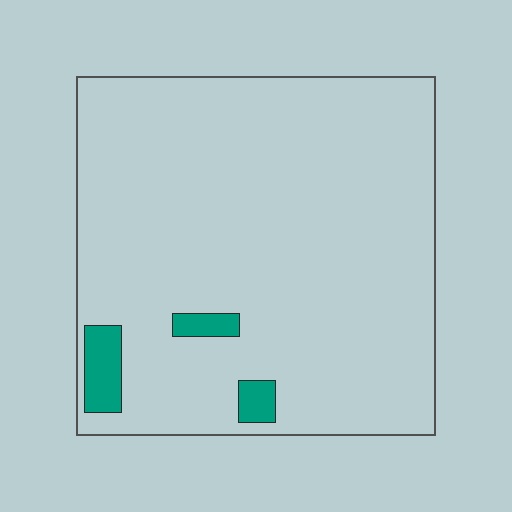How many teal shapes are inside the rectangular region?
3.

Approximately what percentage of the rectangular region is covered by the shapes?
Approximately 5%.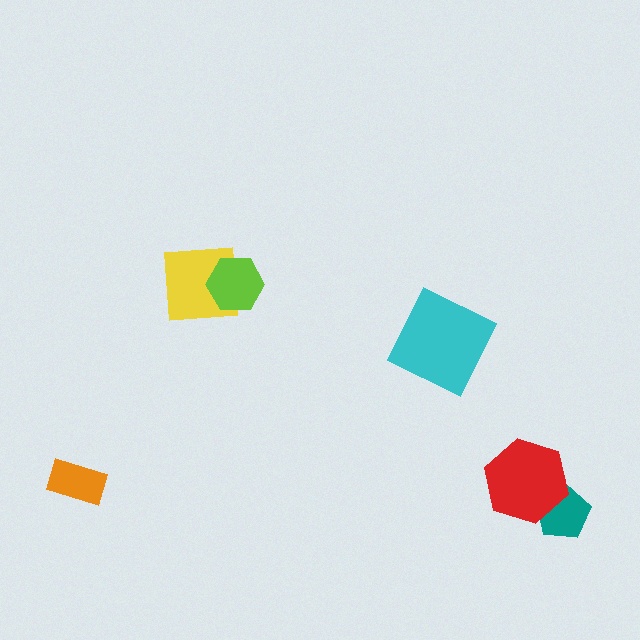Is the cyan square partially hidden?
No, no other shape covers it.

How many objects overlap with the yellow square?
1 object overlaps with the yellow square.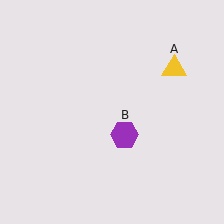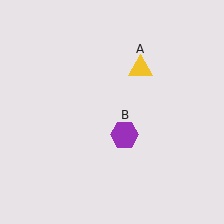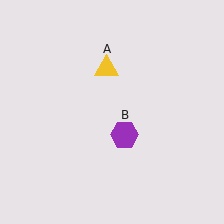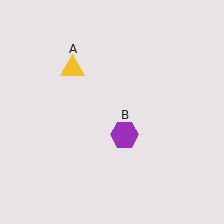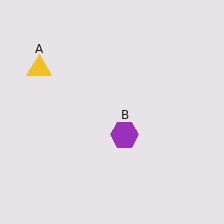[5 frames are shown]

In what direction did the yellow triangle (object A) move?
The yellow triangle (object A) moved left.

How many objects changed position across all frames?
1 object changed position: yellow triangle (object A).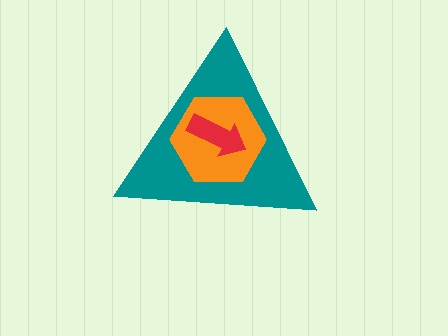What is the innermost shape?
The red arrow.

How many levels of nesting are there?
3.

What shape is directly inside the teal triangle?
The orange hexagon.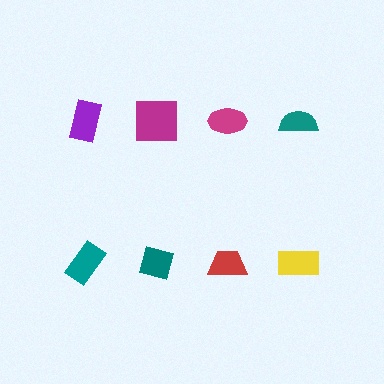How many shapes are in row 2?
4 shapes.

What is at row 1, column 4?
A teal semicircle.